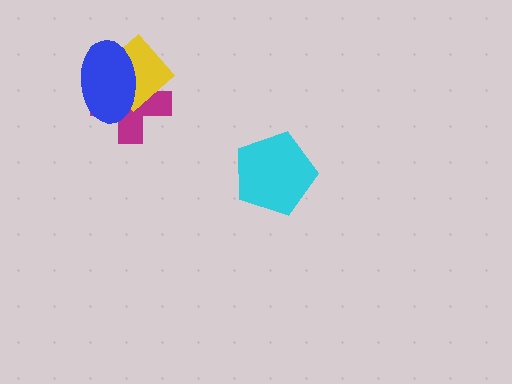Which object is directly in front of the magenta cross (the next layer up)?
The yellow diamond is directly in front of the magenta cross.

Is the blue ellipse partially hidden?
No, no other shape covers it.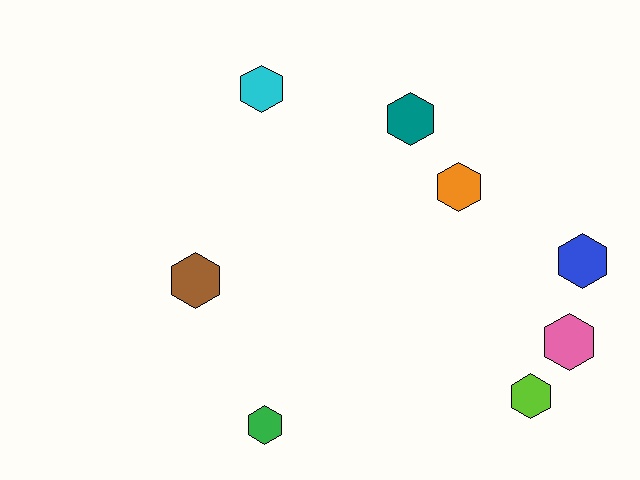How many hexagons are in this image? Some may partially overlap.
There are 8 hexagons.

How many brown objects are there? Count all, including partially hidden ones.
There is 1 brown object.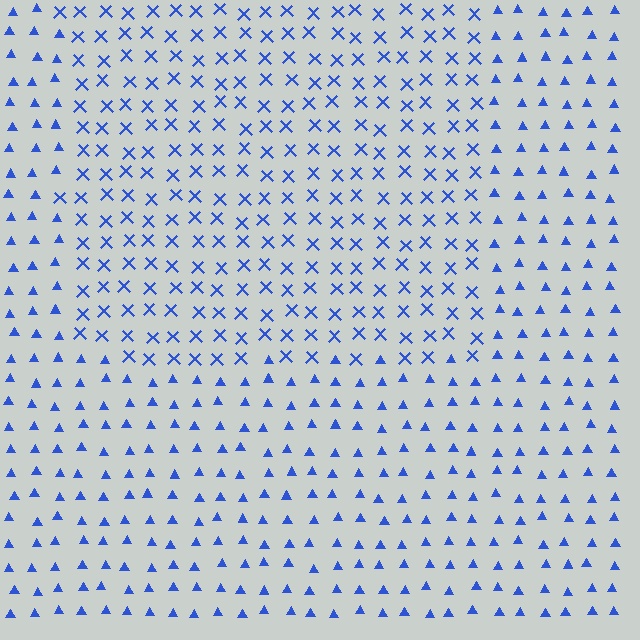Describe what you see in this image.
The image is filled with small blue elements arranged in a uniform grid. A rectangle-shaped region contains X marks, while the surrounding area contains triangles. The boundary is defined purely by the change in element shape.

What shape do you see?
I see a rectangle.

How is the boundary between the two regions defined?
The boundary is defined by a change in element shape: X marks inside vs. triangles outside. All elements share the same color and spacing.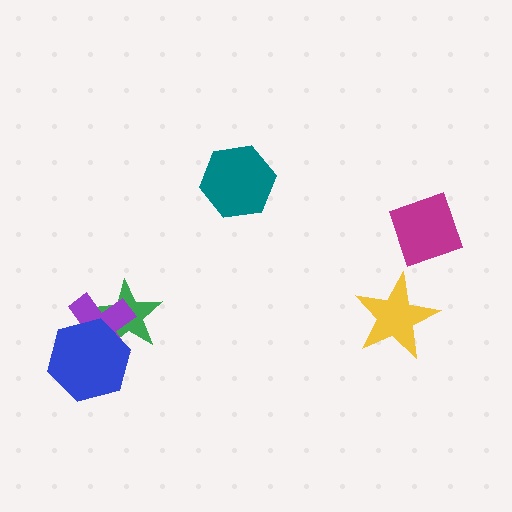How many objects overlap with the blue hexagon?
2 objects overlap with the blue hexagon.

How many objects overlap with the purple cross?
2 objects overlap with the purple cross.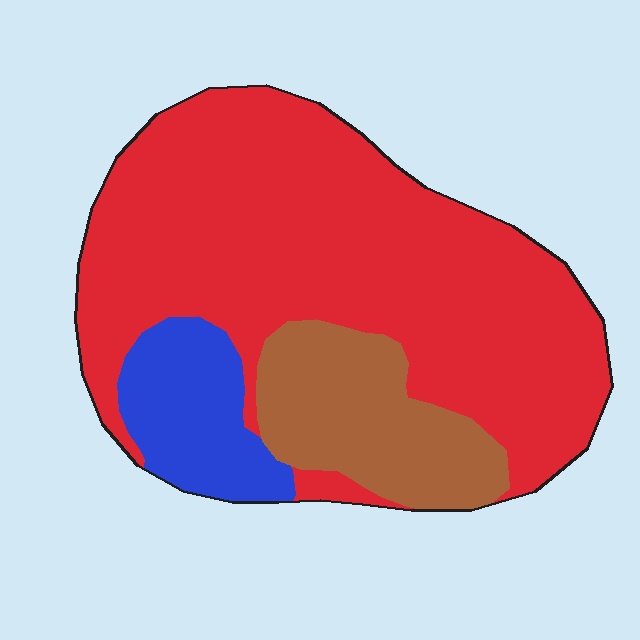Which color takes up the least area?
Blue, at roughly 15%.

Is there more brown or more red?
Red.